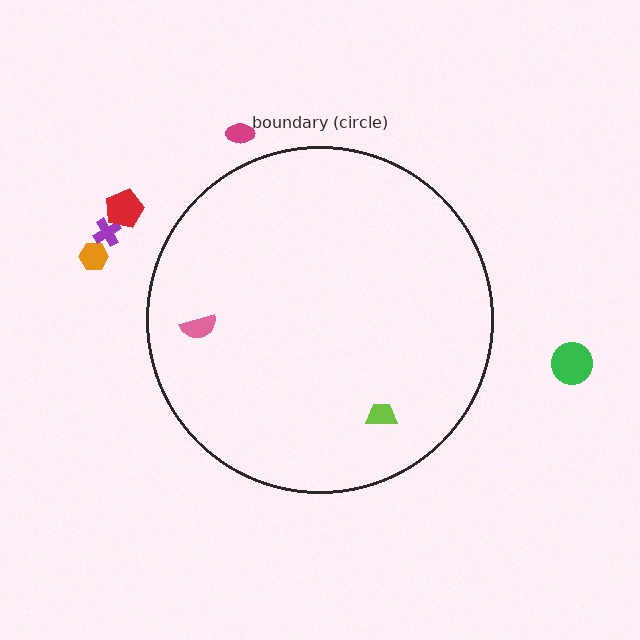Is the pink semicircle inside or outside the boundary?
Inside.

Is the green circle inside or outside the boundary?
Outside.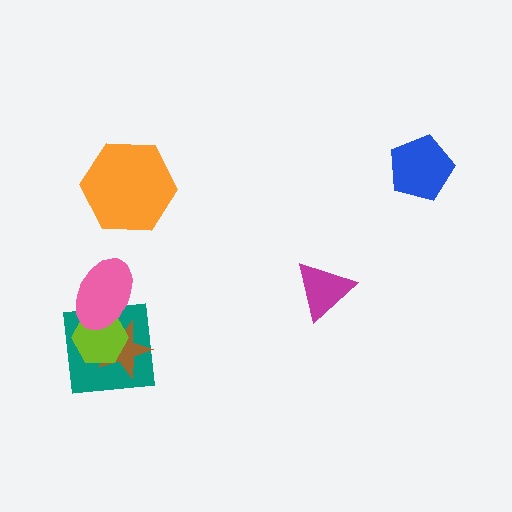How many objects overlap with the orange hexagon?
0 objects overlap with the orange hexagon.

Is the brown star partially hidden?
Yes, it is partially covered by another shape.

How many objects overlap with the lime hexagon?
3 objects overlap with the lime hexagon.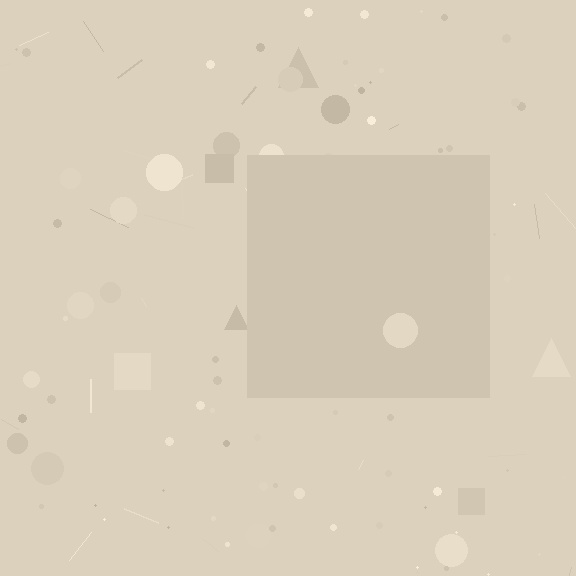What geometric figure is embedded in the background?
A square is embedded in the background.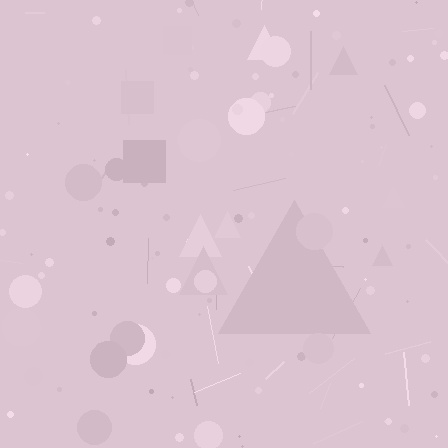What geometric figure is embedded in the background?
A triangle is embedded in the background.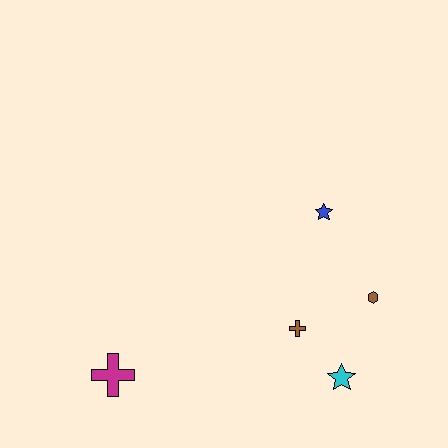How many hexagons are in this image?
There is 1 hexagon.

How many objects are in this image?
There are 5 objects.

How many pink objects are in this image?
There are no pink objects.